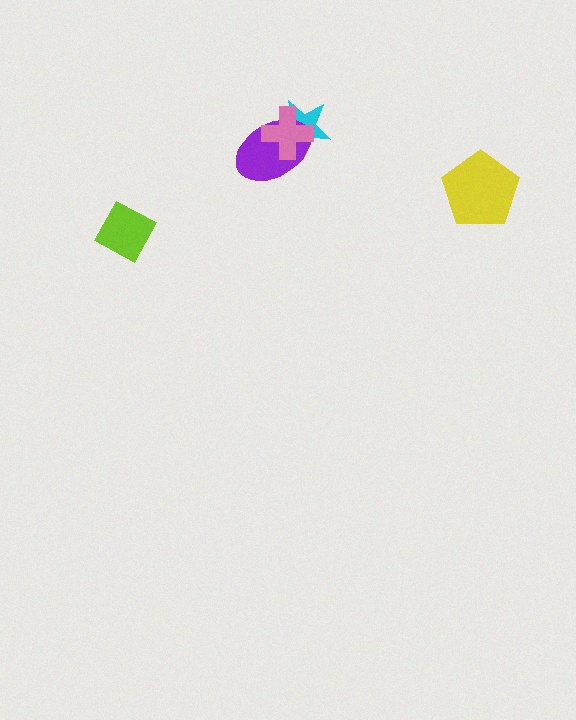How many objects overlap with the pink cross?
2 objects overlap with the pink cross.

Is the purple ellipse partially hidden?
Yes, it is partially covered by another shape.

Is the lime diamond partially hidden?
No, no other shape covers it.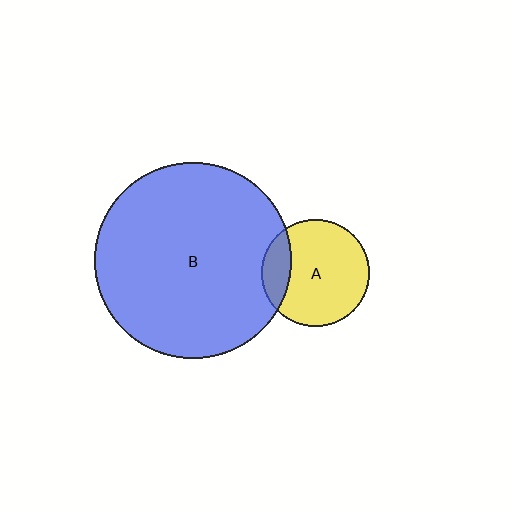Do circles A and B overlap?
Yes.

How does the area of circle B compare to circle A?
Approximately 3.3 times.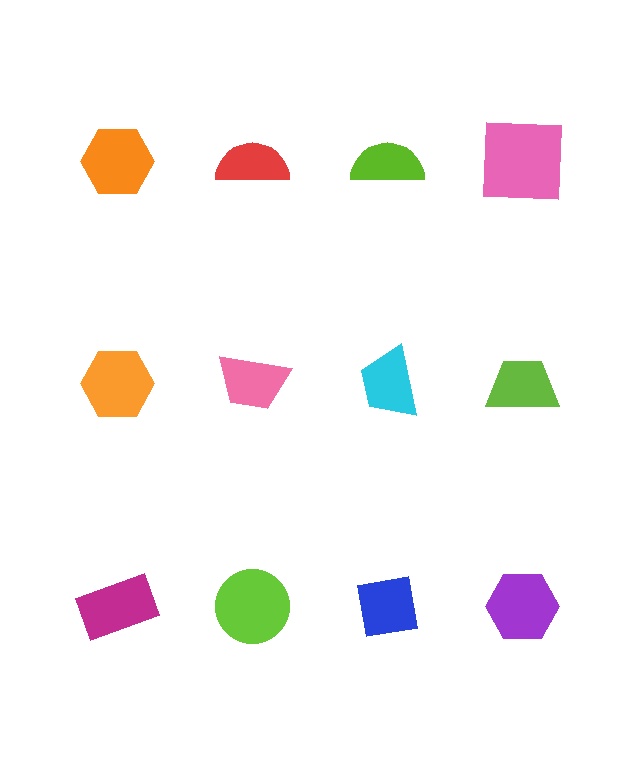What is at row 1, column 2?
A red semicircle.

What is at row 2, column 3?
A cyan trapezoid.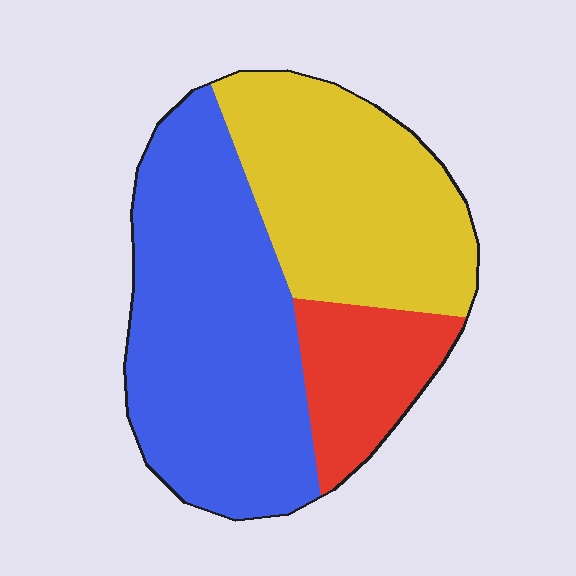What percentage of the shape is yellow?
Yellow takes up about three eighths (3/8) of the shape.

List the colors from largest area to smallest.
From largest to smallest: blue, yellow, red.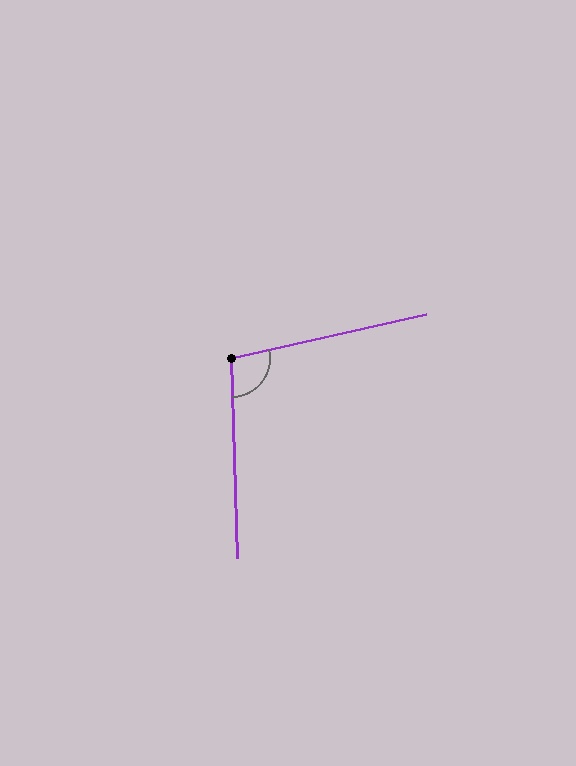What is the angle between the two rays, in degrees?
Approximately 101 degrees.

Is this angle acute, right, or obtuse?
It is obtuse.